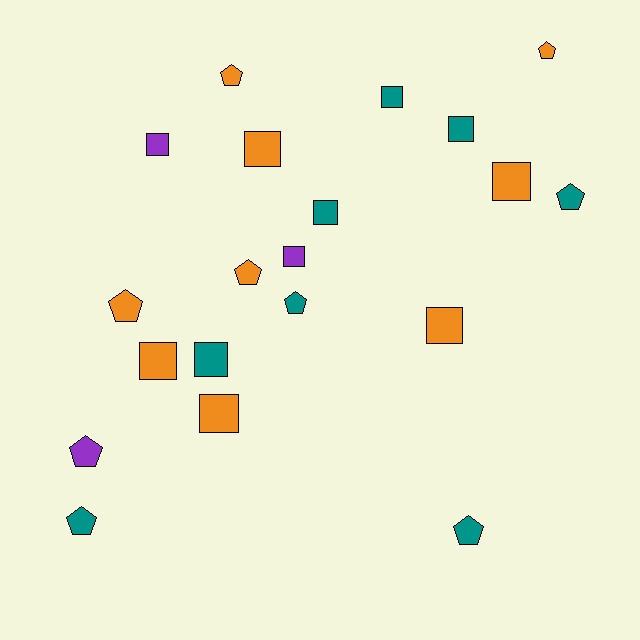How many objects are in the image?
There are 20 objects.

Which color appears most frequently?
Orange, with 9 objects.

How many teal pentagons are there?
There are 4 teal pentagons.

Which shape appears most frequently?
Square, with 11 objects.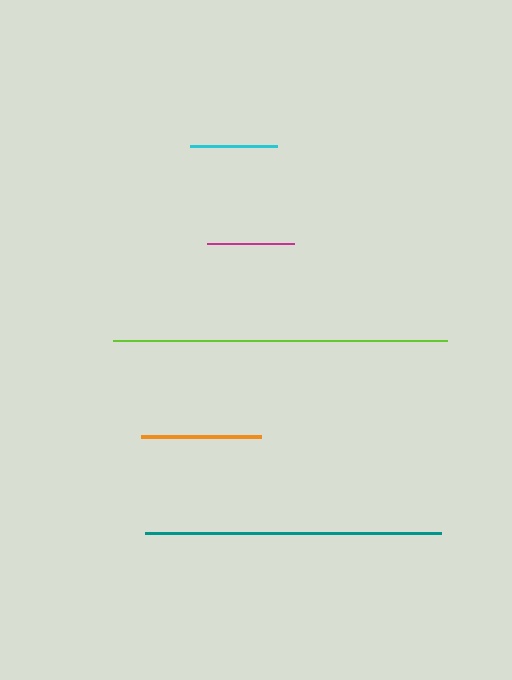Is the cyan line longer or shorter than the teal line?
The teal line is longer than the cyan line.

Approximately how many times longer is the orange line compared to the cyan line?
The orange line is approximately 1.4 times the length of the cyan line.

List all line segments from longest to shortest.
From longest to shortest: lime, teal, orange, cyan, magenta.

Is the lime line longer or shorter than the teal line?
The lime line is longer than the teal line.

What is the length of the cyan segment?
The cyan segment is approximately 87 pixels long.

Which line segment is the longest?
The lime line is the longest at approximately 334 pixels.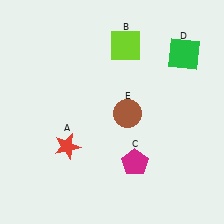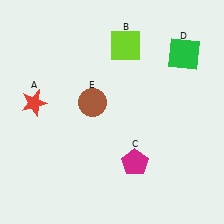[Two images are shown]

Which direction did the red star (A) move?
The red star (A) moved up.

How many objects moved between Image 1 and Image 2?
2 objects moved between the two images.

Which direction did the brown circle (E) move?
The brown circle (E) moved left.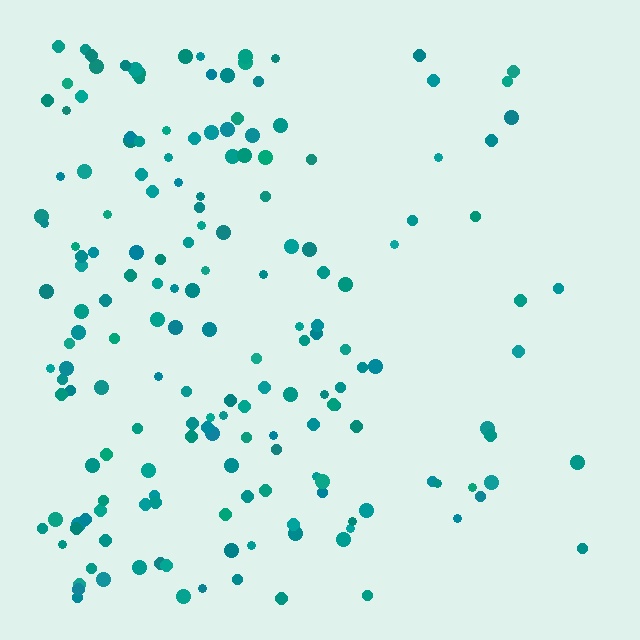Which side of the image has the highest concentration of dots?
The left.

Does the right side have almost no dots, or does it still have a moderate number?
Still a moderate number, just noticeably fewer than the left.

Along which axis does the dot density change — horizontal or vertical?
Horizontal.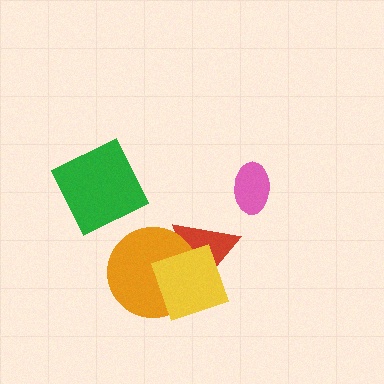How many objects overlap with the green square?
0 objects overlap with the green square.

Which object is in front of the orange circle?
The yellow square is in front of the orange circle.